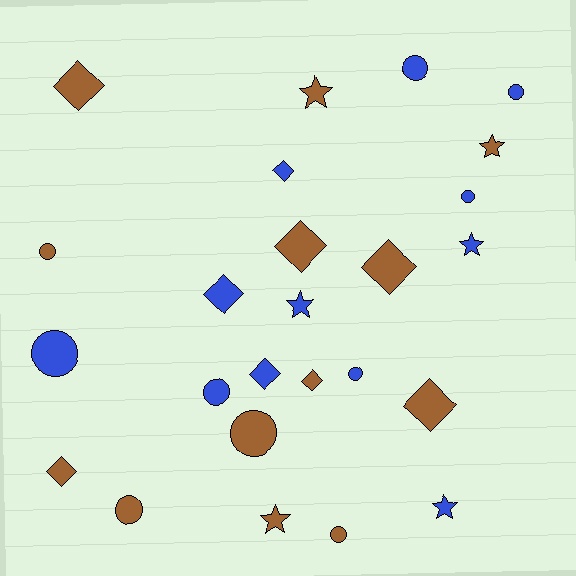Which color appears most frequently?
Brown, with 13 objects.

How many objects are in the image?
There are 25 objects.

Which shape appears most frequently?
Circle, with 10 objects.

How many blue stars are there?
There are 3 blue stars.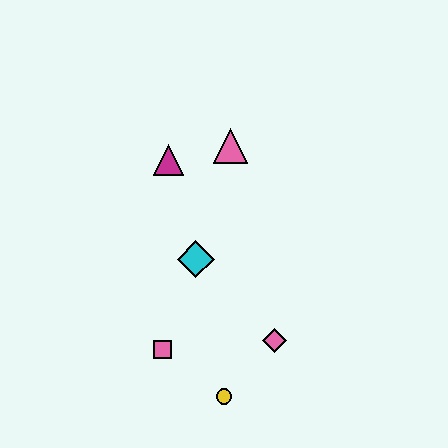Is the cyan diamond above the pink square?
Yes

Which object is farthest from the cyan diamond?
The yellow circle is farthest from the cyan diamond.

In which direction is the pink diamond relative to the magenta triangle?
The pink diamond is below the magenta triangle.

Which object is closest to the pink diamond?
The yellow circle is closest to the pink diamond.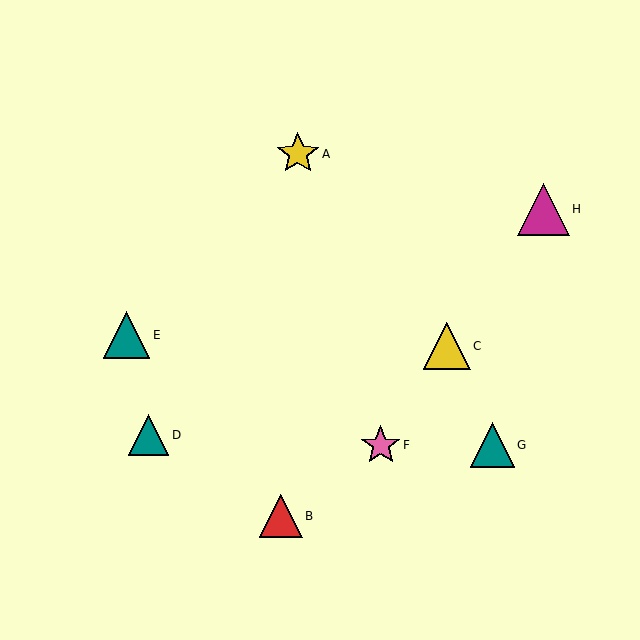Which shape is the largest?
The magenta triangle (labeled H) is the largest.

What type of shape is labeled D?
Shape D is a teal triangle.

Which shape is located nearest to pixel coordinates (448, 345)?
The yellow triangle (labeled C) at (447, 346) is nearest to that location.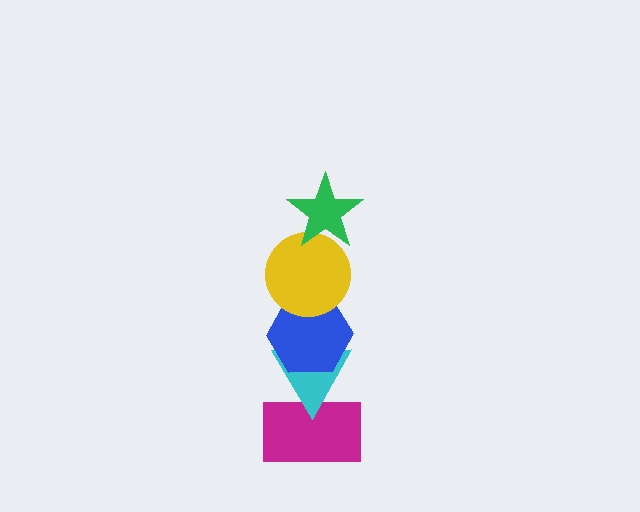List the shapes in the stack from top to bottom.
From top to bottom: the green star, the yellow circle, the blue hexagon, the cyan triangle, the magenta rectangle.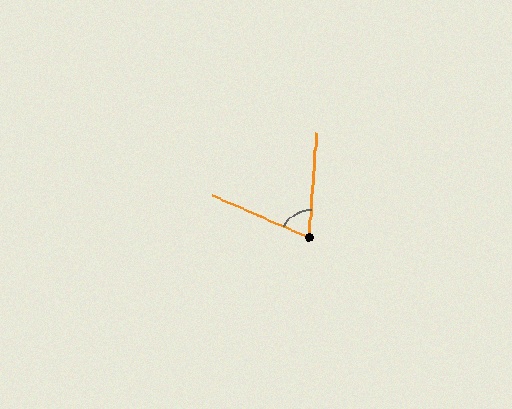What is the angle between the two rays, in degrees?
Approximately 70 degrees.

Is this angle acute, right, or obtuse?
It is acute.